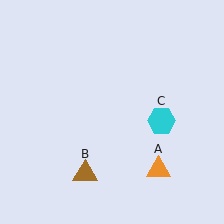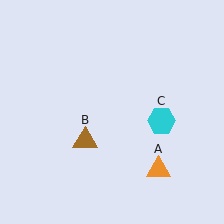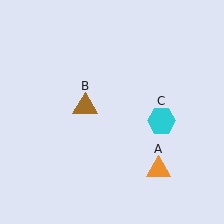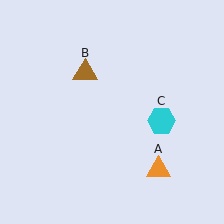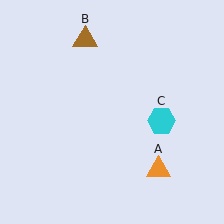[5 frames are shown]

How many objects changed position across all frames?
1 object changed position: brown triangle (object B).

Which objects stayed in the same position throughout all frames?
Orange triangle (object A) and cyan hexagon (object C) remained stationary.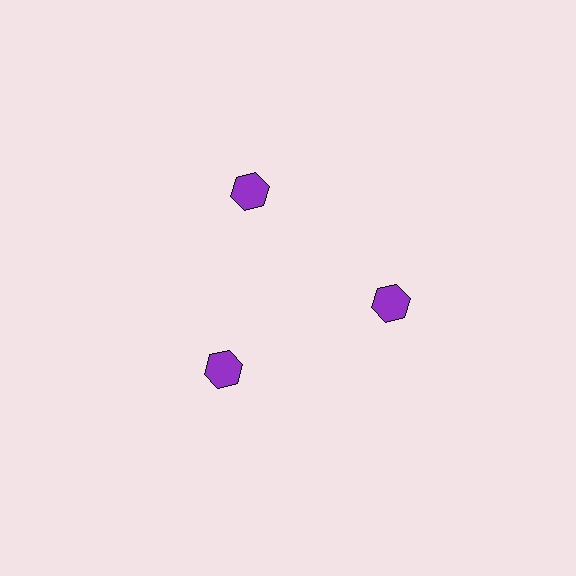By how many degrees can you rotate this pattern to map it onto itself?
The pattern maps onto itself every 120 degrees of rotation.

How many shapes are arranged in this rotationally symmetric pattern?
There are 3 shapes, arranged in 3 groups of 1.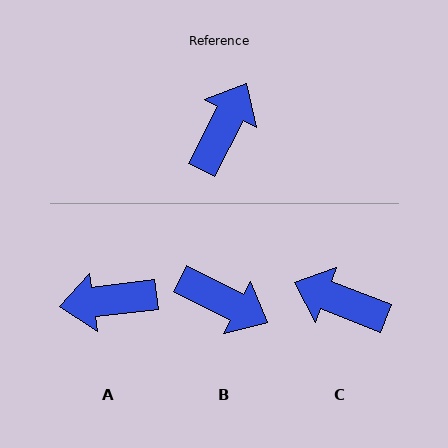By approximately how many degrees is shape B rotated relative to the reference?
Approximately 89 degrees clockwise.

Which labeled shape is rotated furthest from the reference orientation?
A, about 125 degrees away.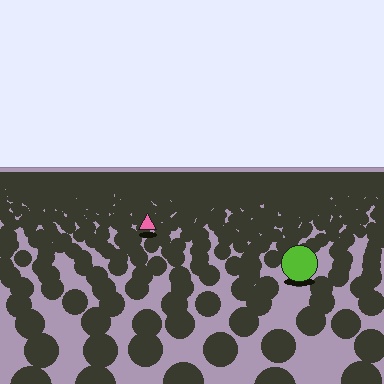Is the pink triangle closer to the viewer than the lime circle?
No. The lime circle is closer — you can tell from the texture gradient: the ground texture is coarser near it.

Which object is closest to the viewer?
The lime circle is closest. The texture marks near it are larger and more spread out.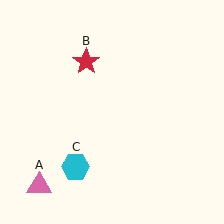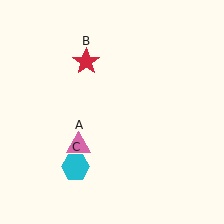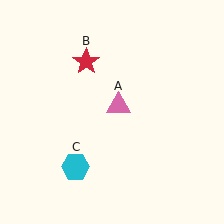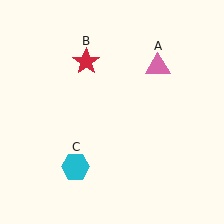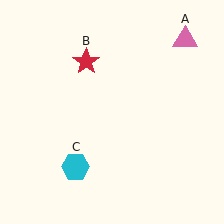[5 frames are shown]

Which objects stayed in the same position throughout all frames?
Red star (object B) and cyan hexagon (object C) remained stationary.